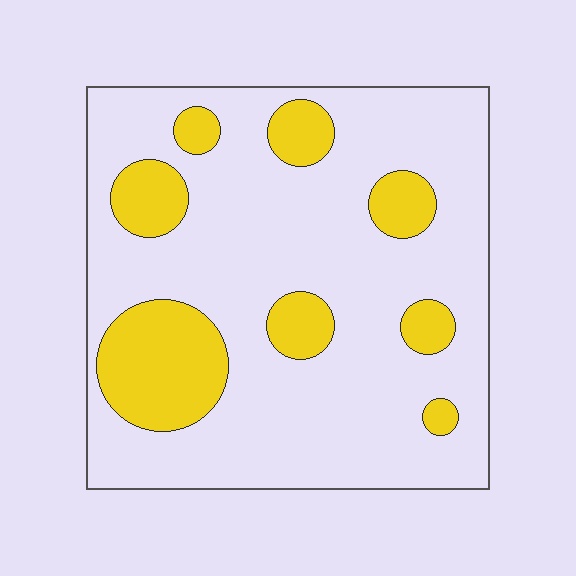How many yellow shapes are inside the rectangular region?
8.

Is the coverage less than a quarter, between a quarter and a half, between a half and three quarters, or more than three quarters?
Less than a quarter.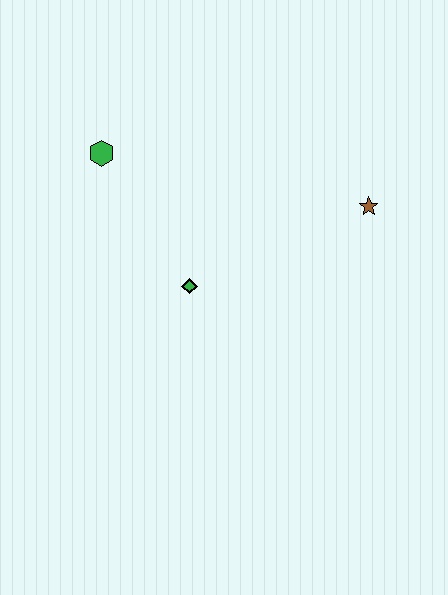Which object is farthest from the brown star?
The green hexagon is farthest from the brown star.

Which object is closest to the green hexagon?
The green diamond is closest to the green hexagon.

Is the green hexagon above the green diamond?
Yes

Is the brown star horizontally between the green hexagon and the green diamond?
No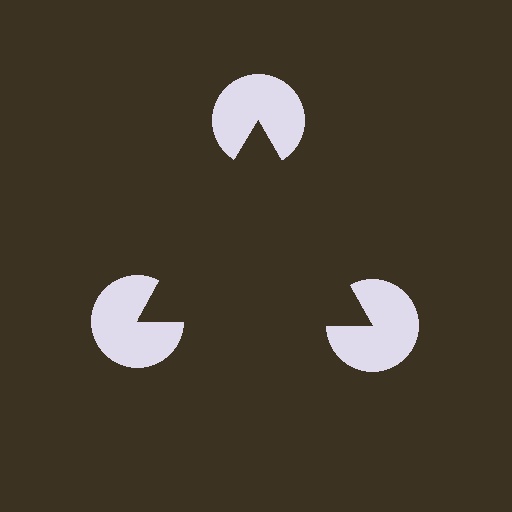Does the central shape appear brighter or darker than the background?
It typically appears slightly darker than the background, even though no actual brightness change is drawn.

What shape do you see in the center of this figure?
An illusory triangle — its edges are inferred from the aligned wedge cuts in the pac-man discs, not physically drawn.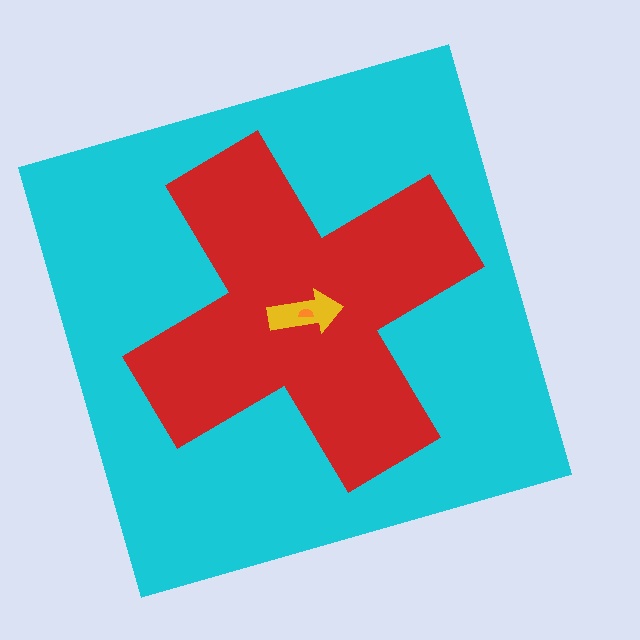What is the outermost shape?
The cyan square.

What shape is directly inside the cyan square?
The red cross.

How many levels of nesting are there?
4.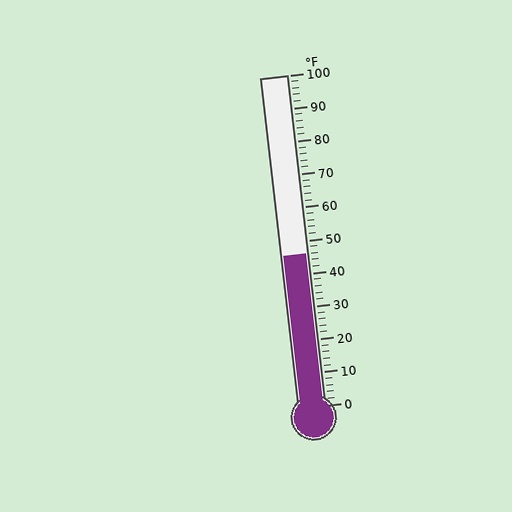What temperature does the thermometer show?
The thermometer shows approximately 46°F.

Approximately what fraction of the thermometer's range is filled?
The thermometer is filled to approximately 45% of its range.